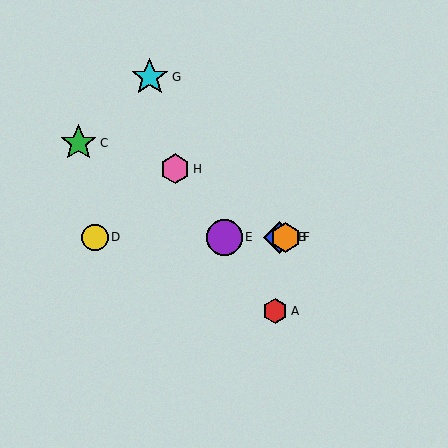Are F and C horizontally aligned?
No, F is at y≈237 and C is at y≈143.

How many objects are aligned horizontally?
4 objects (B, D, E, F) are aligned horizontally.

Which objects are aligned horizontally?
Objects B, D, E, F are aligned horizontally.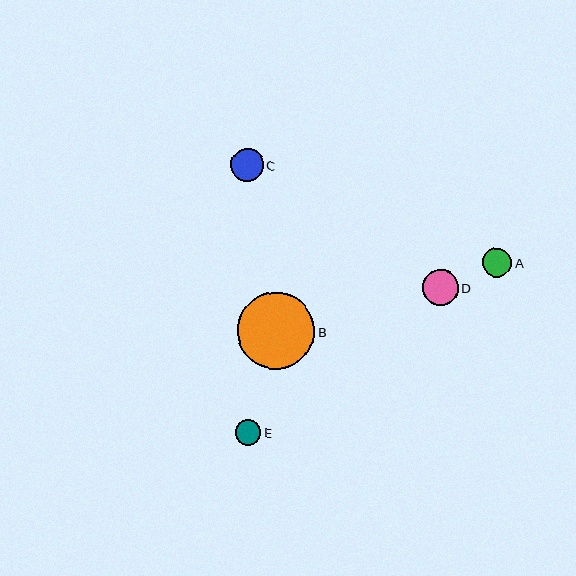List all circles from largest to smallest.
From largest to smallest: B, D, C, A, E.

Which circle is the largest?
Circle B is the largest with a size of approximately 77 pixels.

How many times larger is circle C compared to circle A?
Circle C is approximately 1.1 times the size of circle A.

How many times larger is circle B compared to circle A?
Circle B is approximately 2.6 times the size of circle A.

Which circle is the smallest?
Circle E is the smallest with a size of approximately 25 pixels.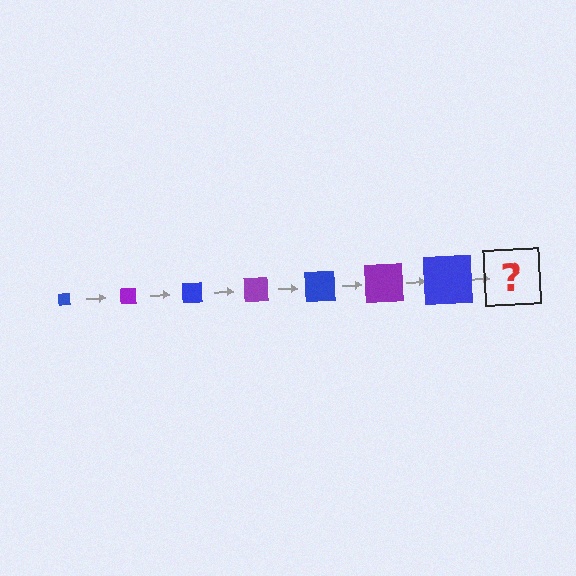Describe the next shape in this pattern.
It should be a purple square, larger than the previous one.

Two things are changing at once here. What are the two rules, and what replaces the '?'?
The two rules are that the square grows larger each step and the color cycles through blue and purple. The '?' should be a purple square, larger than the previous one.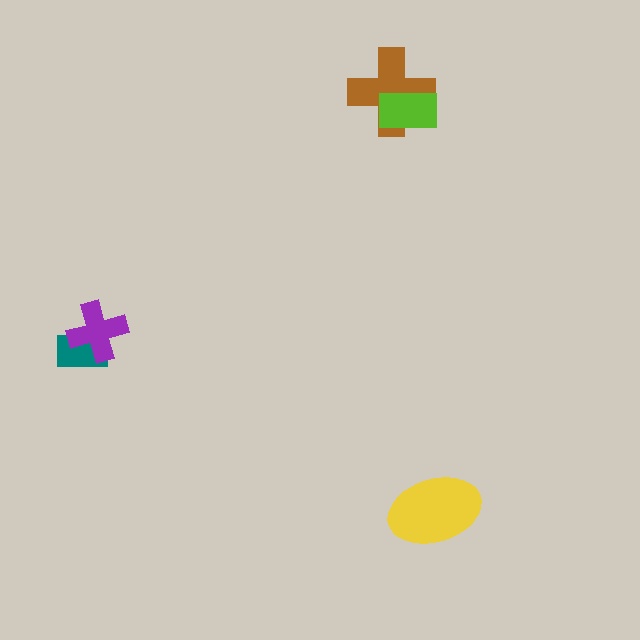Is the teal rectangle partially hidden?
Yes, it is partially covered by another shape.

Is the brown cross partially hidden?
Yes, it is partially covered by another shape.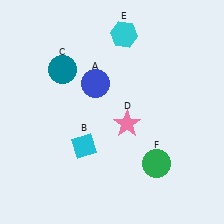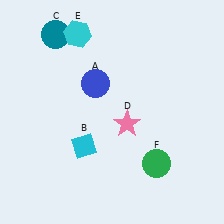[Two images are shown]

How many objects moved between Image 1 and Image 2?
2 objects moved between the two images.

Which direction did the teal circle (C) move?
The teal circle (C) moved up.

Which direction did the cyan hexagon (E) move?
The cyan hexagon (E) moved left.